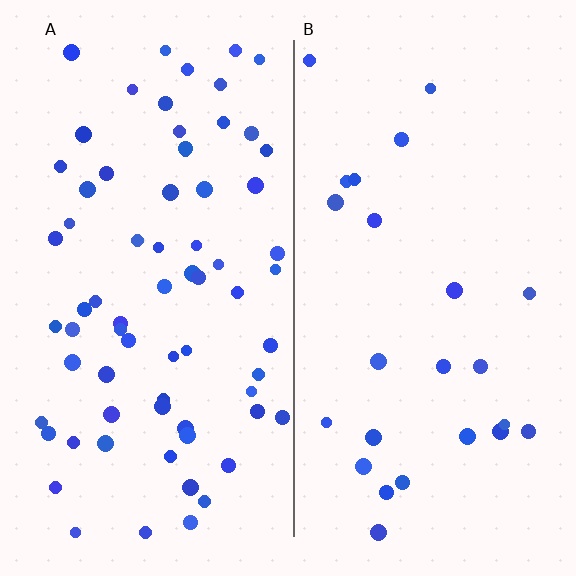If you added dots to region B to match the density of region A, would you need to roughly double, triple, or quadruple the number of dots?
Approximately triple.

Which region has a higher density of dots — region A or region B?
A (the left).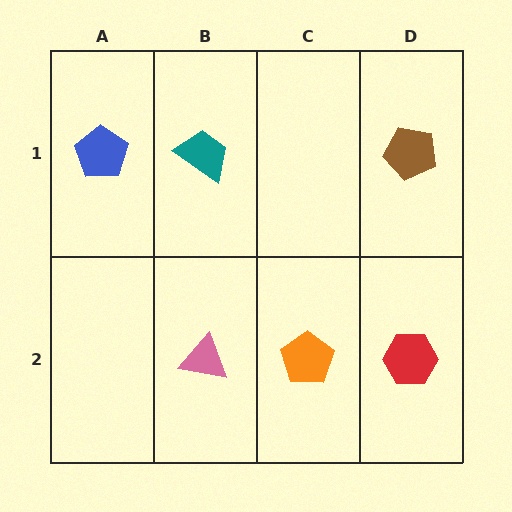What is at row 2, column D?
A red hexagon.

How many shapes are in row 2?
3 shapes.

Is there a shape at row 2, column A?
No, that cell is empty.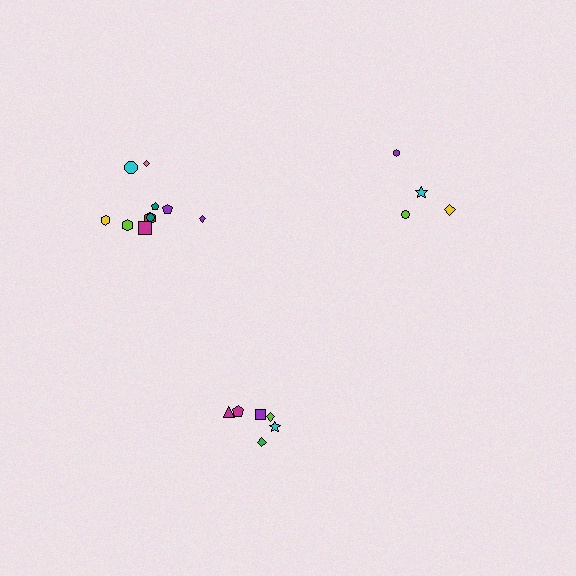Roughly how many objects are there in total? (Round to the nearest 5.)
Roughly 20 objects in total.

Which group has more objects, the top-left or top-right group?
The top-left group.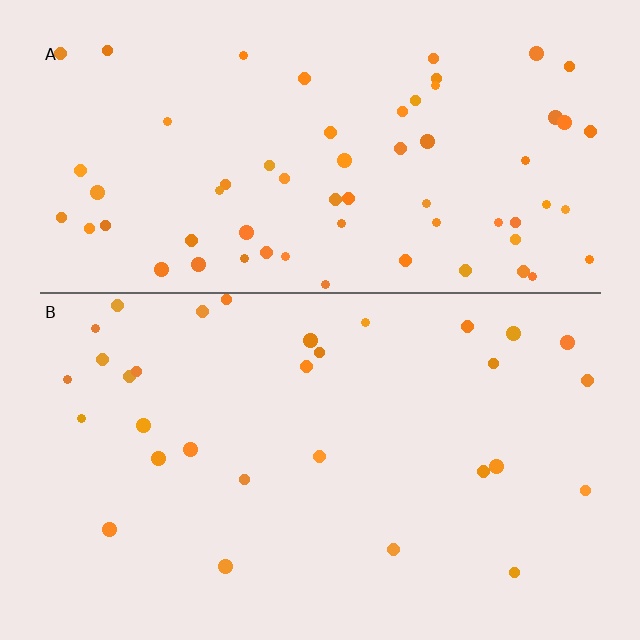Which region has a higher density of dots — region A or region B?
A (the top).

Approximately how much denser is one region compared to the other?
Approximately 2.1× — region A over region B.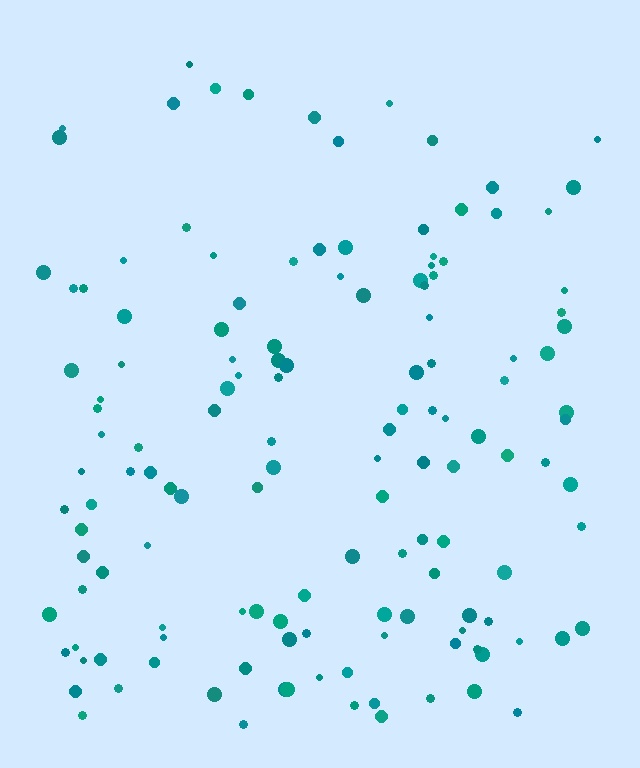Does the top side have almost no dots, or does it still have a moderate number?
Still a moderate number, just noticeably fewer than the bottom.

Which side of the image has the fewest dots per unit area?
The top.